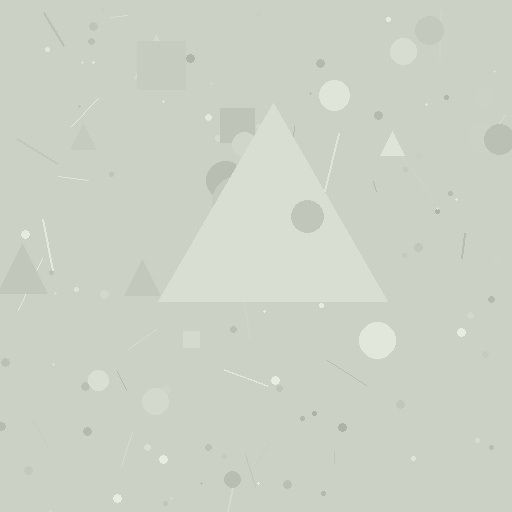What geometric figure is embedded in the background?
A triangle is embedded in the background.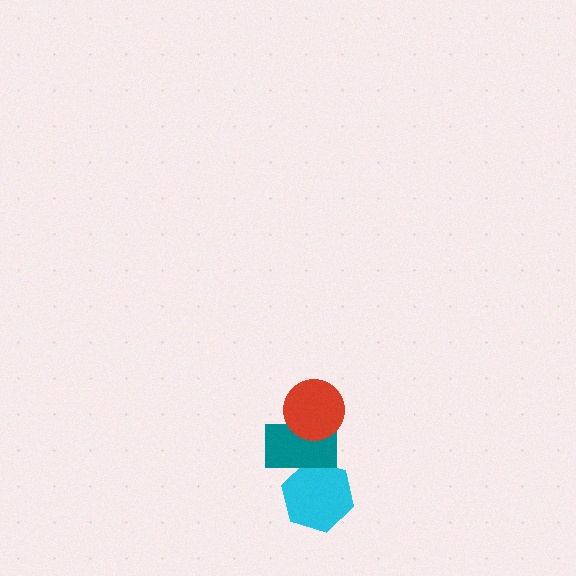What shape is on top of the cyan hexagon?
The teal rectangle is on top of the cyan hexagon.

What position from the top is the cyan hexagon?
The cyan hexagon is 3rd from the top.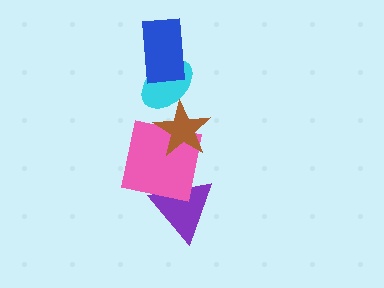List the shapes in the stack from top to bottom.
From top to bottom: the blue rectangle, the cyan ellipse, the brown star, the pink square, the purple triangle.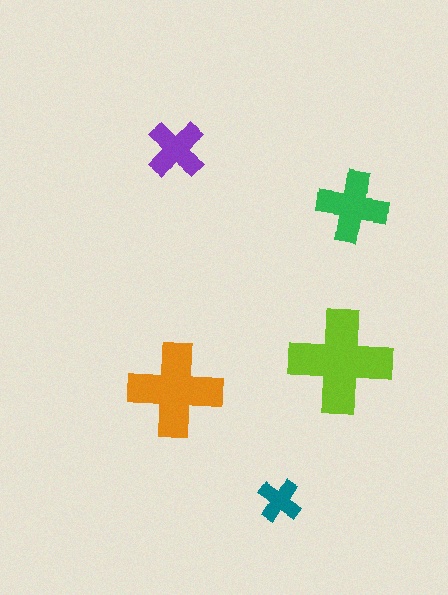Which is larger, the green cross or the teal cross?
The green one.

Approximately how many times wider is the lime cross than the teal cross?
About 2.5 times wider.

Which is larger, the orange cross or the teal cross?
The orange one.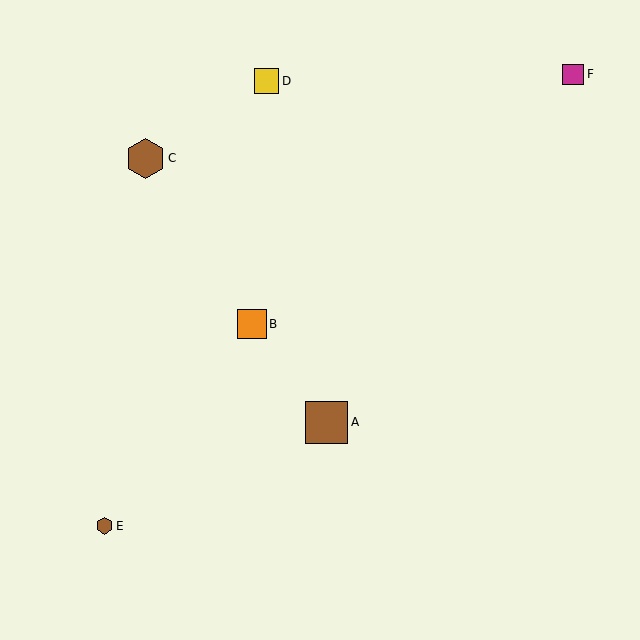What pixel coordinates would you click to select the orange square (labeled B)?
Click at (252, 324) to select the orange square B.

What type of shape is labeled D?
Shape D is a yellow square.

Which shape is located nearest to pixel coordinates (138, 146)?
The brown hexagon (labeled C) at (145, 158) is nearest to that location.